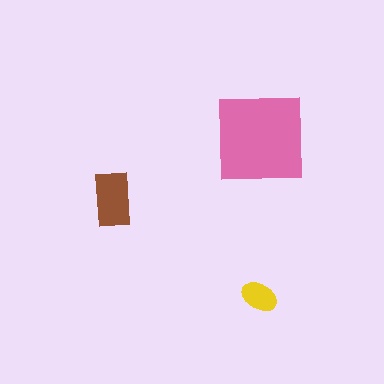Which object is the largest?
The pink square.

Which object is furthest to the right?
The pink square is rightmost.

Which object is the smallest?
The yellow ellipse.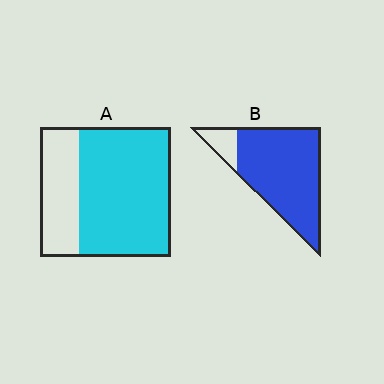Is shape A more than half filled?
Yes.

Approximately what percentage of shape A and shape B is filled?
A is approximately 70% and B is approximately 85%.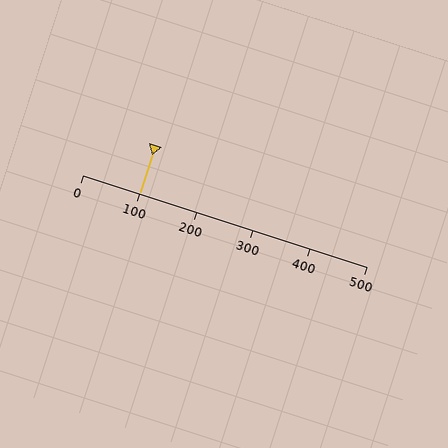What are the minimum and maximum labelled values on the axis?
The axis runs from 0 to 500.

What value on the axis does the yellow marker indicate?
The marker indicates approximately 100.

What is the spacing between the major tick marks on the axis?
The major ticks are spaced 100 apart.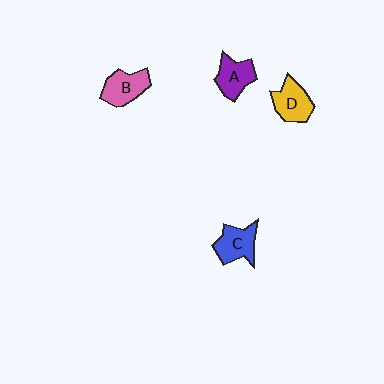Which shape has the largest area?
Shape B (pink).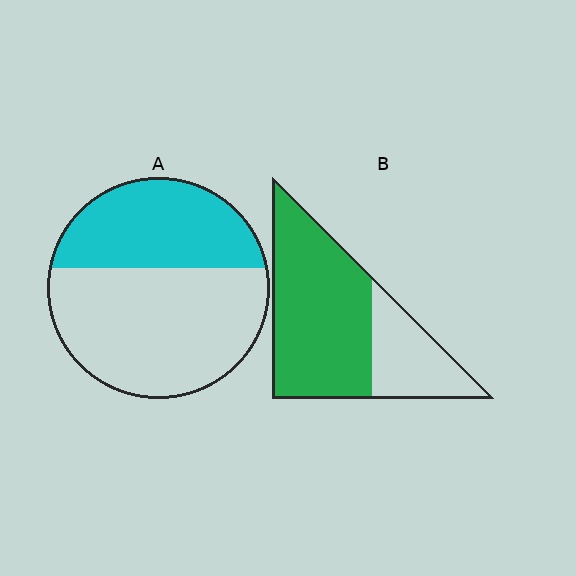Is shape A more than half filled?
No.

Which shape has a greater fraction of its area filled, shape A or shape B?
Shape B.